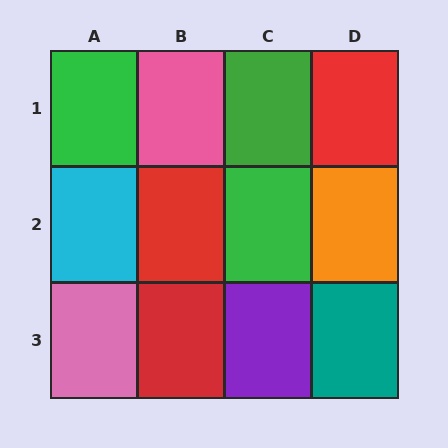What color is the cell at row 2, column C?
Green.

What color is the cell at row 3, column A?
Pink.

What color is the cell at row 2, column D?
Orange.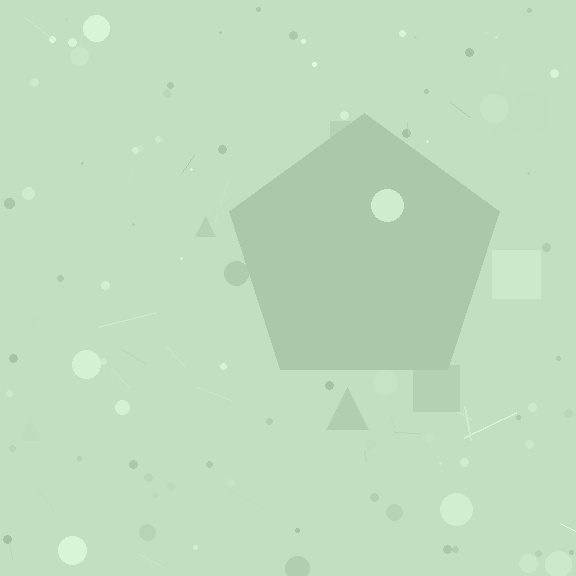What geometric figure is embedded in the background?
A pentagon is embedded in the background.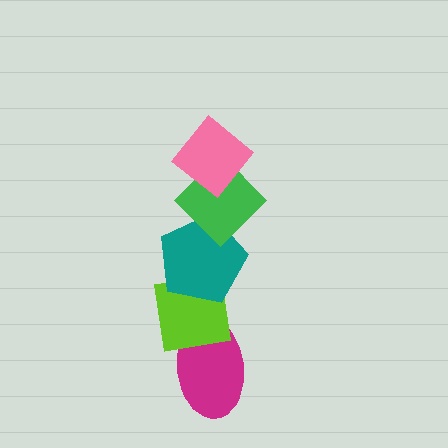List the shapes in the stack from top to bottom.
From top to bottom: the pink diamond, the green diamond, the teal pentagon, the lime square, the magenta ellipse.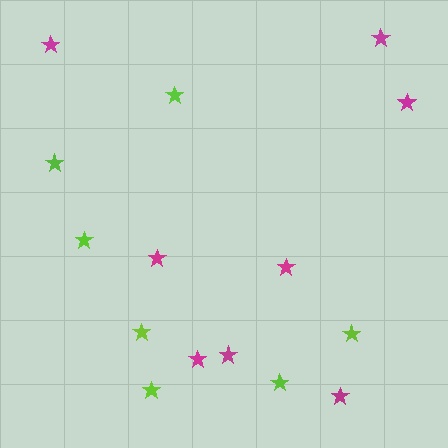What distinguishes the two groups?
There are 2 groups: one group of lime stars (7) and one group of magenta stars (8).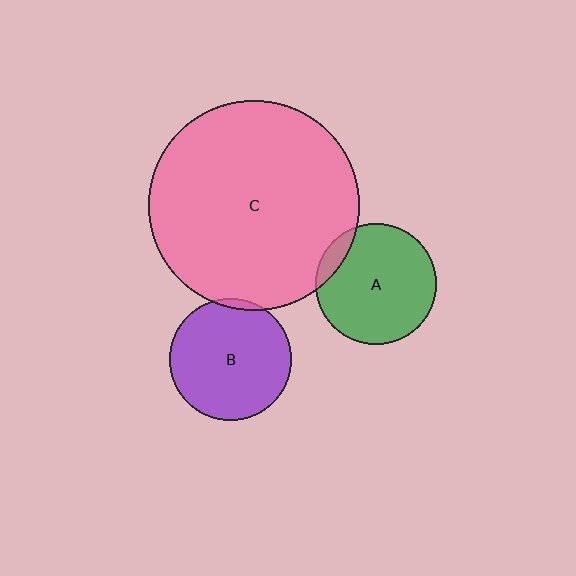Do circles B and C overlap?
Yes.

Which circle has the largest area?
Circle C (pink).